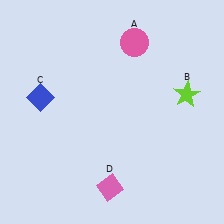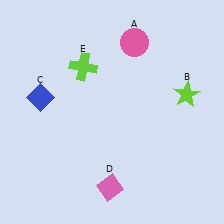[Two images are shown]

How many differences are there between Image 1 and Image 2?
There is 1 difference between the two images.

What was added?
A lime cross (E) was added in Image 2.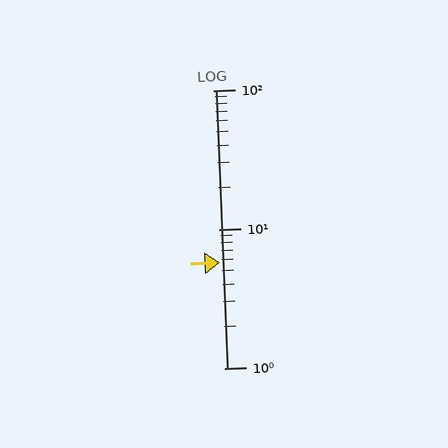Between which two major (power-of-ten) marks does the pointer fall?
The pointer is between 1 and 10.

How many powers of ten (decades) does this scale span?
The scale spans 2 decades, from 1 to 100.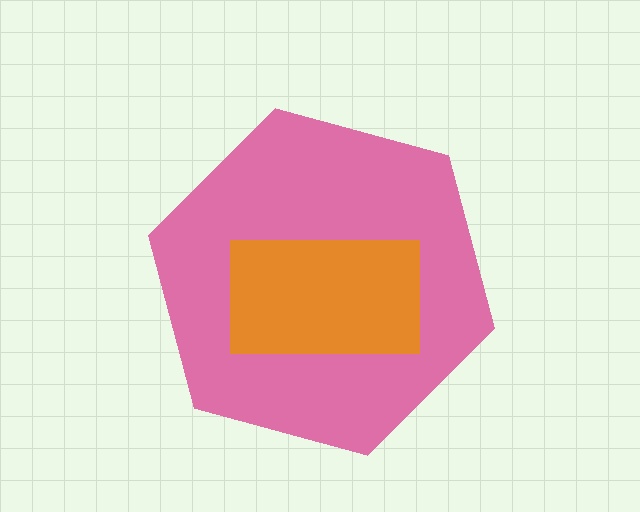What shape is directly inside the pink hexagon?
The orange rectangle.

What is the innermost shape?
The orange rectangle.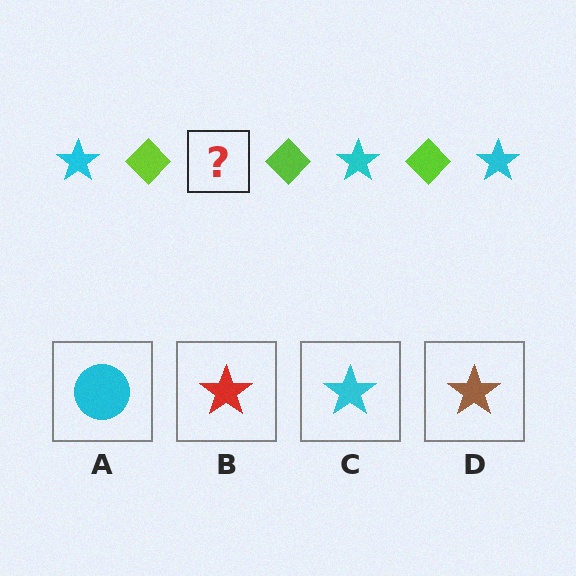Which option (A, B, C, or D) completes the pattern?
C.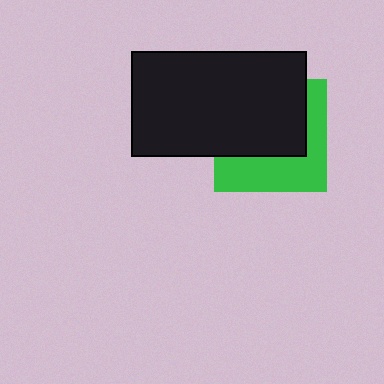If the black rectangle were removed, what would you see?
You would see the complete green square.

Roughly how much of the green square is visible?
A small part of it is visible (roughly 43%).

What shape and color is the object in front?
The object in front is a black rectangle.